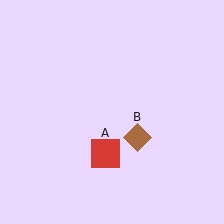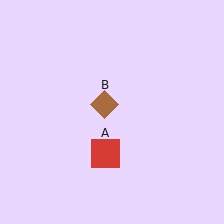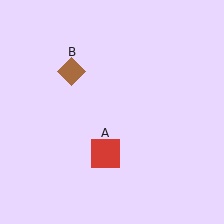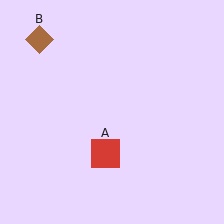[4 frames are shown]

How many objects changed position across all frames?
1 object changed position: brown diamond (object B).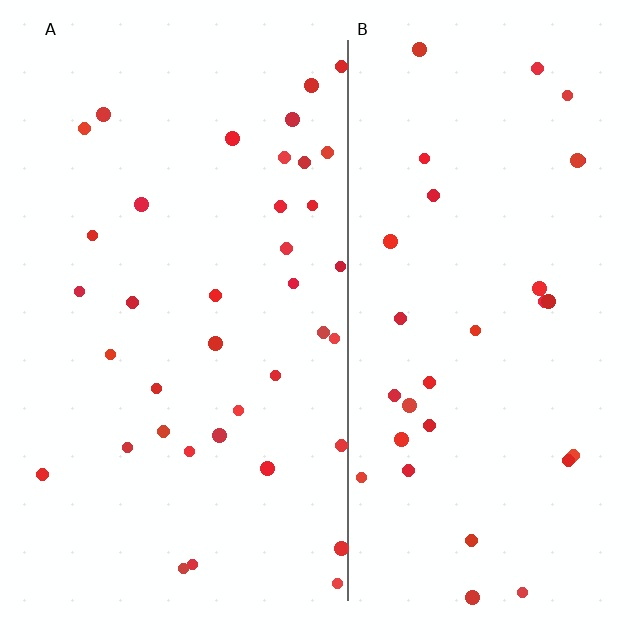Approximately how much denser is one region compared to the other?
Approximately 1.2× — region A over region B.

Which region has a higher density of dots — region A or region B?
A (the left).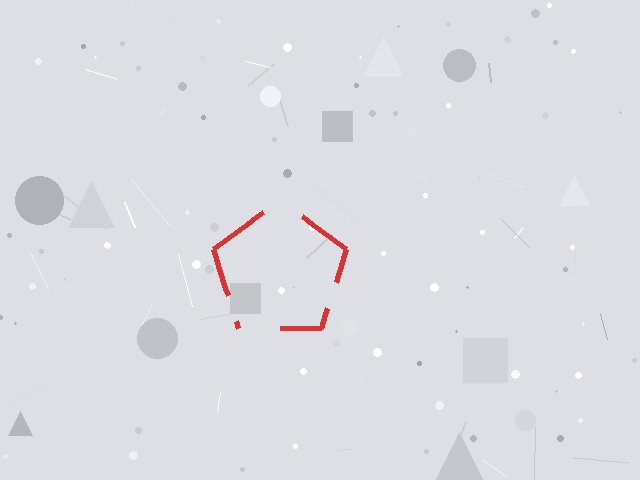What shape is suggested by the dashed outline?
The dashed outline suggests a pentagon.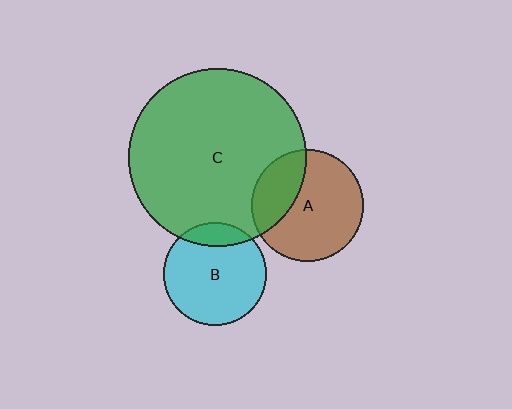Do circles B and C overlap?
Yes.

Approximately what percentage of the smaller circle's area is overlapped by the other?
Approximately 15%.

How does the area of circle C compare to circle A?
Approximately 2.5 times.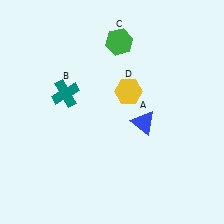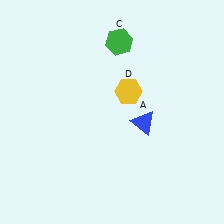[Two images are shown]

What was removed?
The teal cross (B) was removed in Image 2.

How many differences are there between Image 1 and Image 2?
There is 1 difference between the two images.